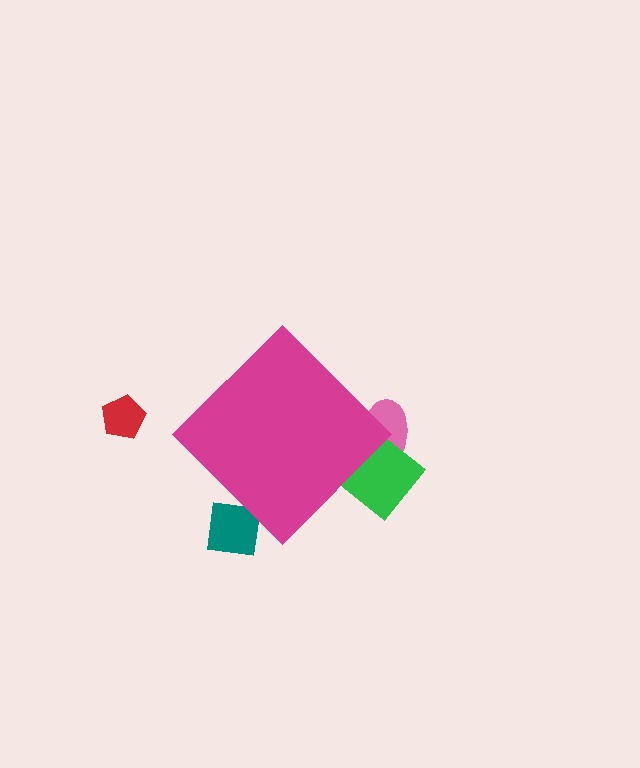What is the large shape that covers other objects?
A magenta diamond.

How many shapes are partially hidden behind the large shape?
3 shapes are partially hidden.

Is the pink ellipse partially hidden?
Yes, the pink ellipse is partially hidden behind the magenta diamond.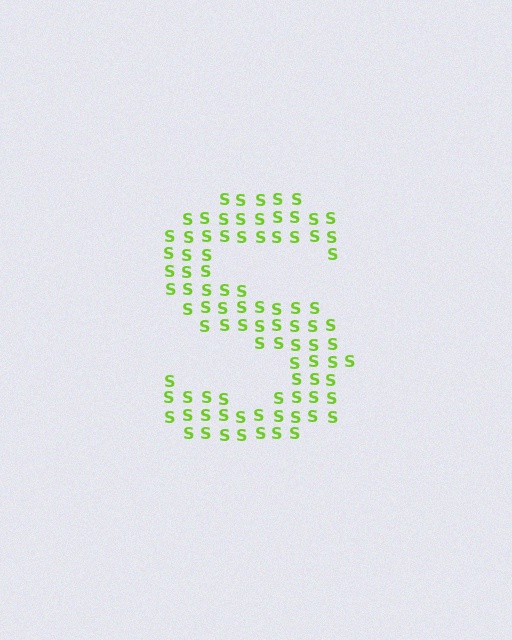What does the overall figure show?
The overall figure shows the letter S.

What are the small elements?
The small elements are letter S's.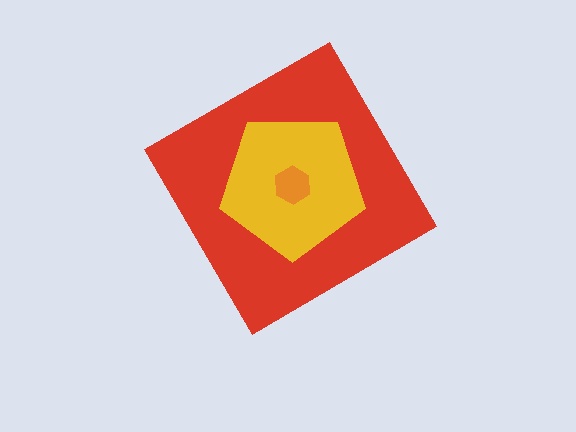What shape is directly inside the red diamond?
The yellow pentagon.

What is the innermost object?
The orange hexagon.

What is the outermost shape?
The red diamond.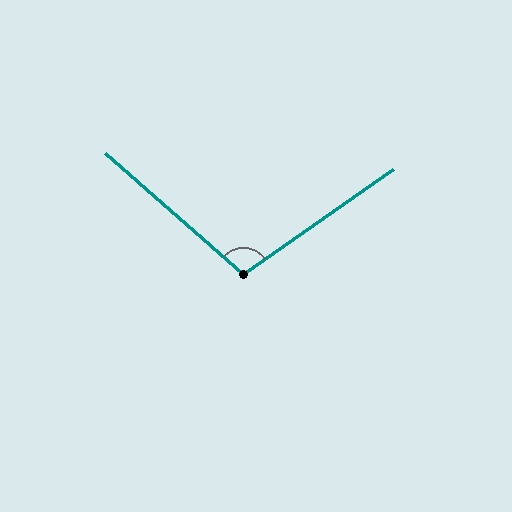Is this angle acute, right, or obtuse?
It is obtuse.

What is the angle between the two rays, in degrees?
Approximately 104 degrees.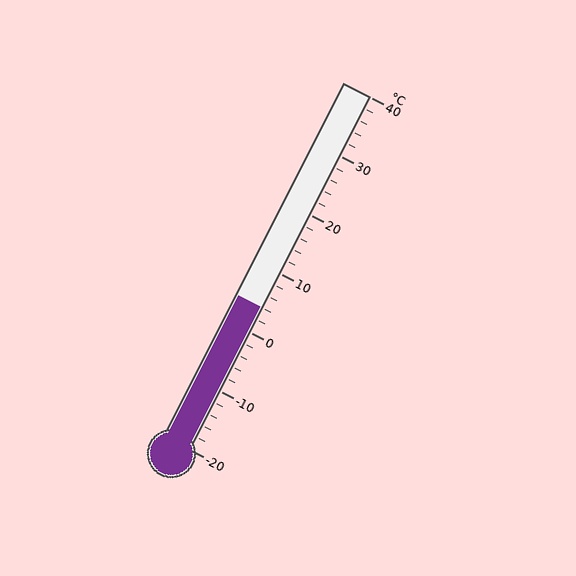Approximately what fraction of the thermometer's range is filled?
The thermometer is filled to approximately 40% of its range.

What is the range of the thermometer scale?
The thermometer scale ranges from -20°C to 40°C.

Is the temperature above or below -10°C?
The temperature is above -10°C.